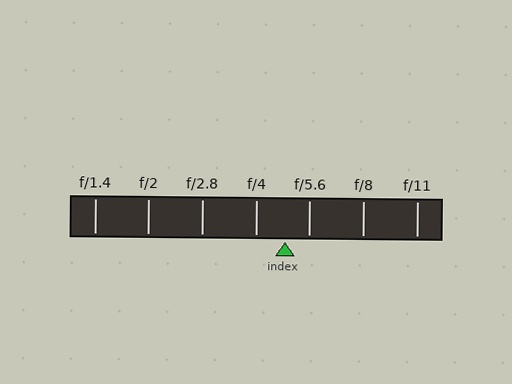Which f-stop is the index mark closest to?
The index mark is closest to f/5.6.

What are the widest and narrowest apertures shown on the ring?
The widest aperture shown is f/1.4 and the narrowest is f/11.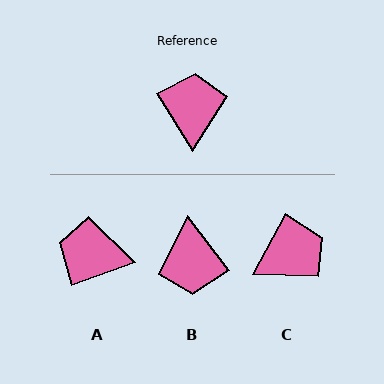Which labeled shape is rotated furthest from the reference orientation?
B, about 174 degrees away.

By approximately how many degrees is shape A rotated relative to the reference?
Approximately 78 degrees counter-clockwise.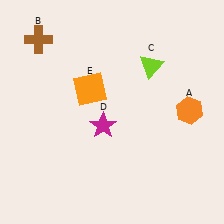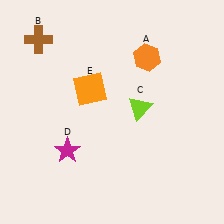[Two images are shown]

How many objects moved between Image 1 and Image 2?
3 objects moved between the two images.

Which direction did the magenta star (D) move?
The magenta star (D) moved left.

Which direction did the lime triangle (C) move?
The lime triangle (C) moved down.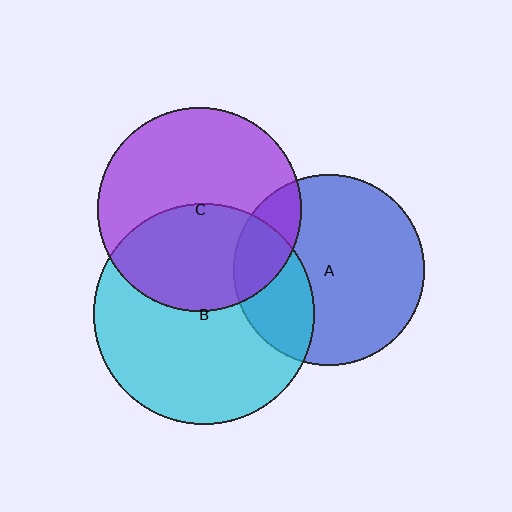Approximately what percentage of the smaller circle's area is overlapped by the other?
Approximately 20%.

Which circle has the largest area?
Circle B (cyan).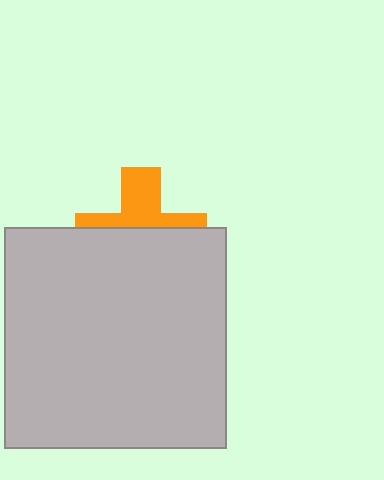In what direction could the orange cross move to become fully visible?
The orange cross could move up. That would shift it out from behind the light gray square entirely.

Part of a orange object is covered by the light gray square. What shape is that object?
It is a cross.